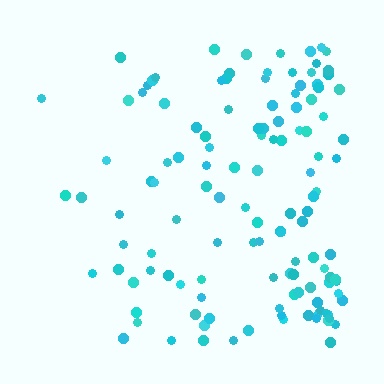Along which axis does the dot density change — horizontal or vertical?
Horizontal.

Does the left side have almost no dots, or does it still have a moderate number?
Still a moderate number, just noticeably fewer than the right.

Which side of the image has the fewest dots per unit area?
The left.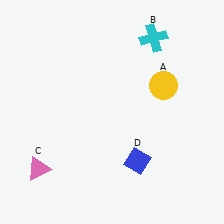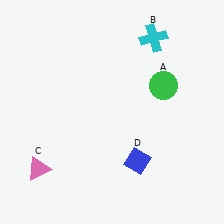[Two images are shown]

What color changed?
The circle (A) changed from yellow in Image 1 to green in Image 2.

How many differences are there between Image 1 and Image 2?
There is 1 difference between the two images.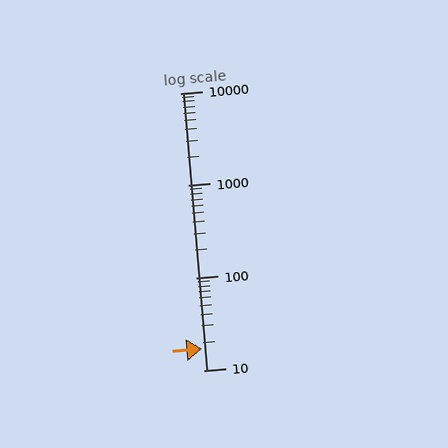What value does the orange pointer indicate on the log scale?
The pointer indicates approximately 17.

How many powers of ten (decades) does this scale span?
The scale spans 3 decades, from 10 to 10000.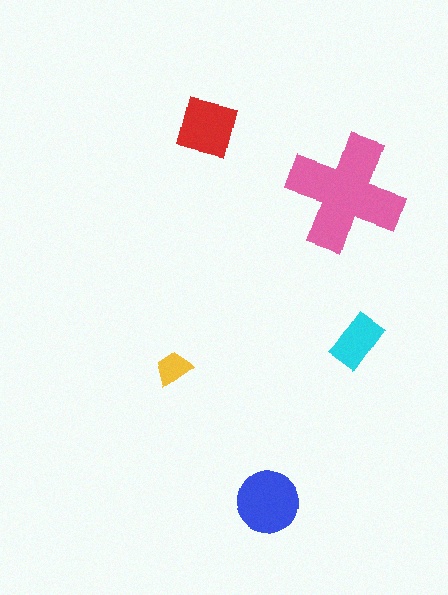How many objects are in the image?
There are 5 objects in the image.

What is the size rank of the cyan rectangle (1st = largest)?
4th.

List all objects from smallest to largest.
The yellow trapezoid, the cyan rectangle, the red square, the blue circle, the pink cross.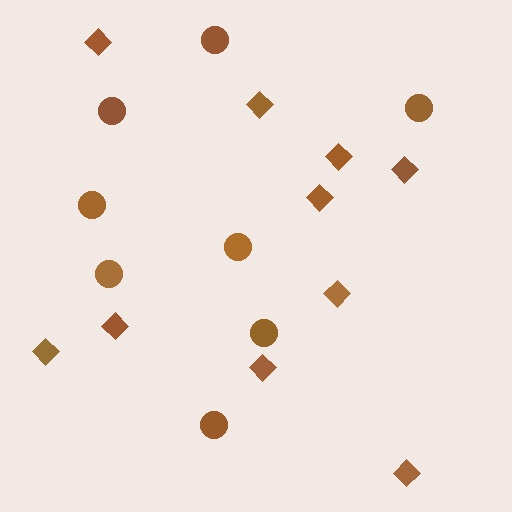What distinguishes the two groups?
There are 2 groups: one group of circles (8) and one group of diamonds (10).